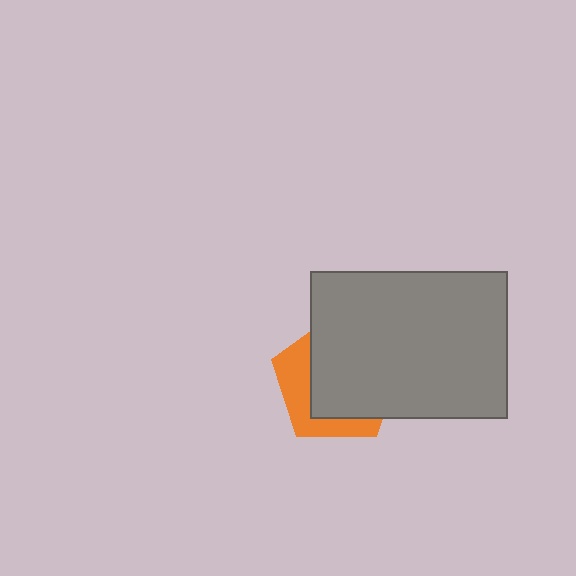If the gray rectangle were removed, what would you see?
You would see the complete orange pentagon.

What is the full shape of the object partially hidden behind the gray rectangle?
The partially hidden object is an orange pentagon.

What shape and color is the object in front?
The object in front is a gray rectangle.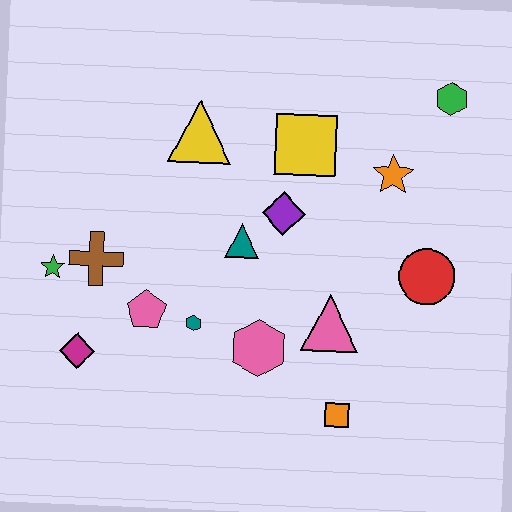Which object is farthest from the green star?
The green hexagon is farthest from the green star.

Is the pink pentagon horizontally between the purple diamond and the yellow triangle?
No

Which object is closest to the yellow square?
The purple diamond is closest to the yellow square.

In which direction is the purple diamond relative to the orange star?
The purple diamond is to the left of the orange star.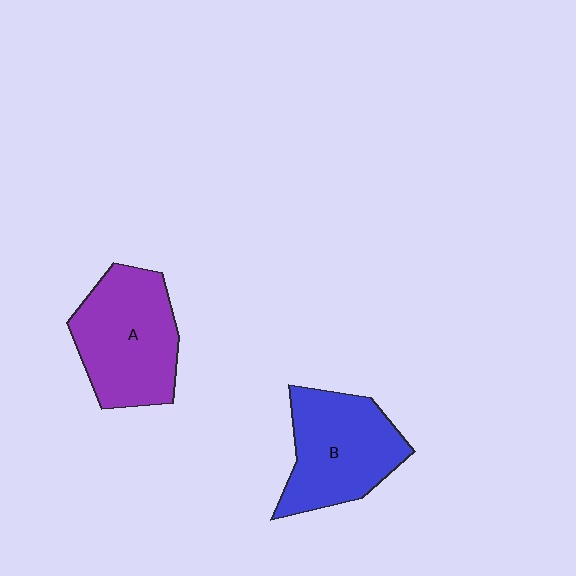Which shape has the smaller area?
Shape B (blue).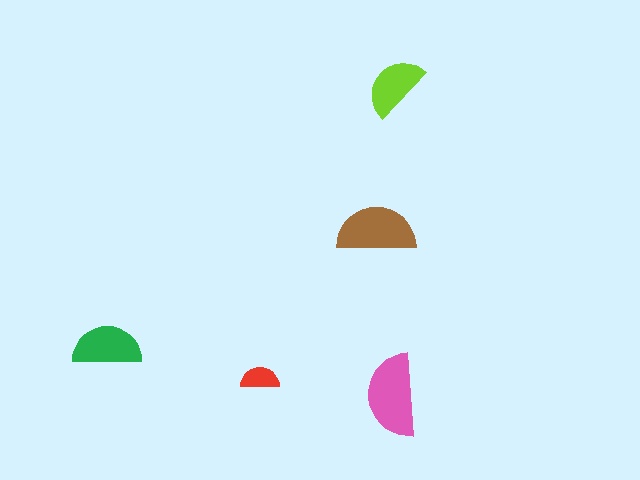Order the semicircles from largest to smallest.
the pink one, the brown one, the green one, the lime one, the red one.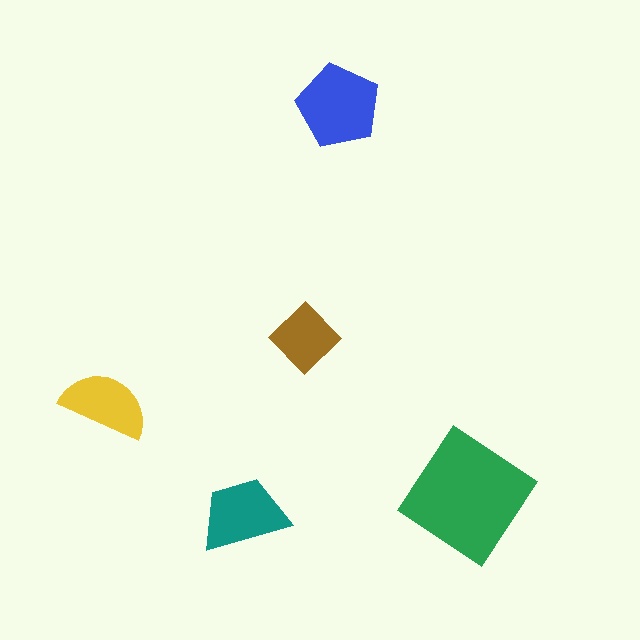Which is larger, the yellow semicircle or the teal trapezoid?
The teal trapezoid.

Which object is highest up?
The blue pentagon is topmost.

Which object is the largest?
The green diamond.